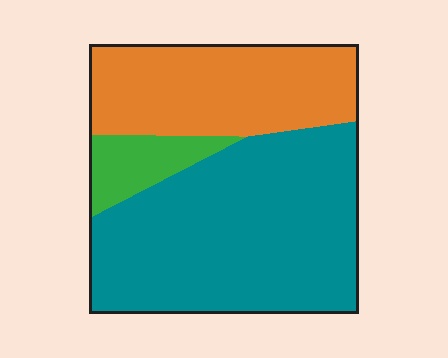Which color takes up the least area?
Green, at roughly 10%.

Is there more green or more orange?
Orange.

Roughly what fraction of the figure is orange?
Orange takes up between a quarter and a half of the figure.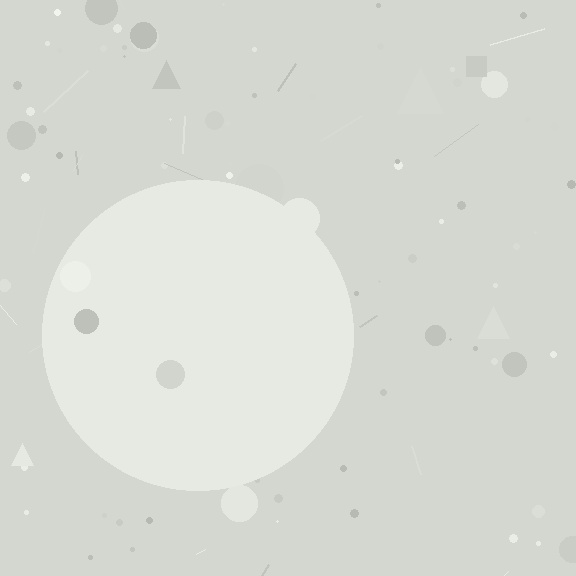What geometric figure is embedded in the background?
A circle is embedded in the background.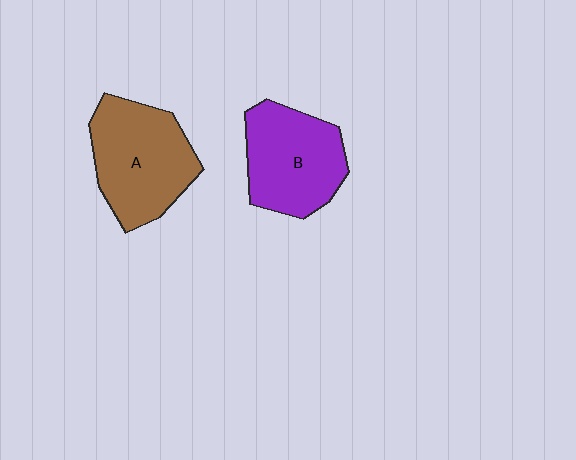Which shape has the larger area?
Shape A (brown).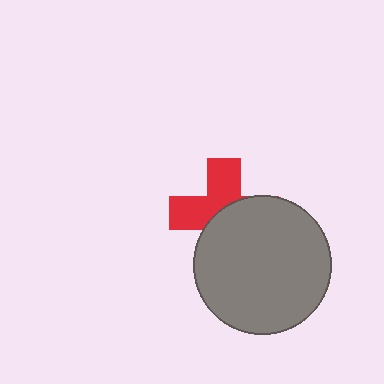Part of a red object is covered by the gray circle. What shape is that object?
It is a cross.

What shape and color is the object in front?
The object in front is a gray circle.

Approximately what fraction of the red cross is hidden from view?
Roughly 52% of the red cross is hidden behind the gray circle.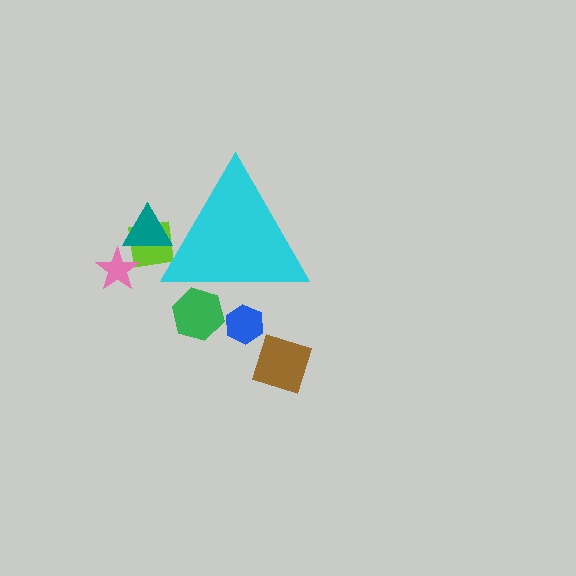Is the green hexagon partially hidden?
Yes, the green hexagon is partially hidden behind the cyan triangle.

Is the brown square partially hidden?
No, the brown square is fully visible.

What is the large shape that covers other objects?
A cyan triangle.